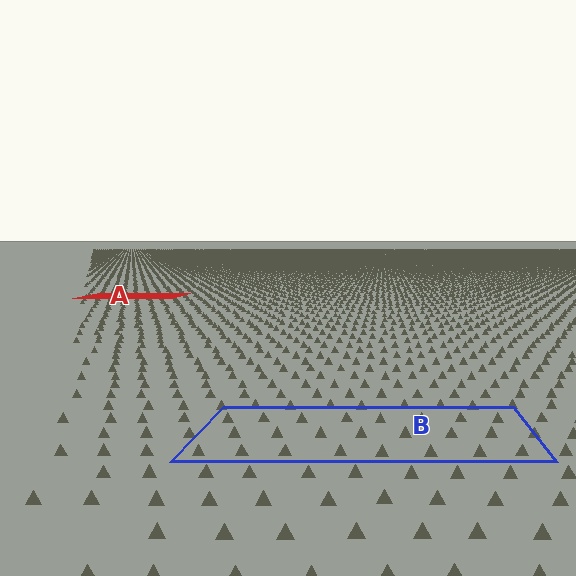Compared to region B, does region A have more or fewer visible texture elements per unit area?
Region A has more texture elements per unit area — they are packed more densely because it is farther away.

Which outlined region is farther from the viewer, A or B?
Region A is farther from the viewer — the texture elements inside it appear smaller and more densely packed.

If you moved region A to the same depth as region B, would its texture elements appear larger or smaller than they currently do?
They would appear larger. At a closer depth, the same texture elements are projected at a bigger on-screen size.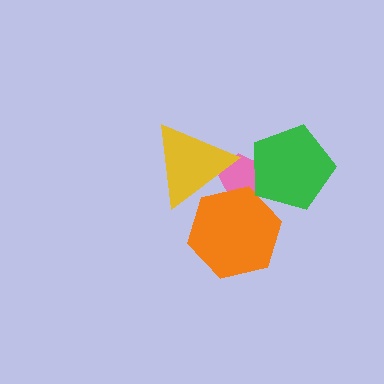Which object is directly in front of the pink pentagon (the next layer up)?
The orange hexagon is directly in front of the pink pentagon.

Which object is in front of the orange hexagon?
The yellow triangle is in front of the orange hexagon.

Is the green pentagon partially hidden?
No, no other shape covers it.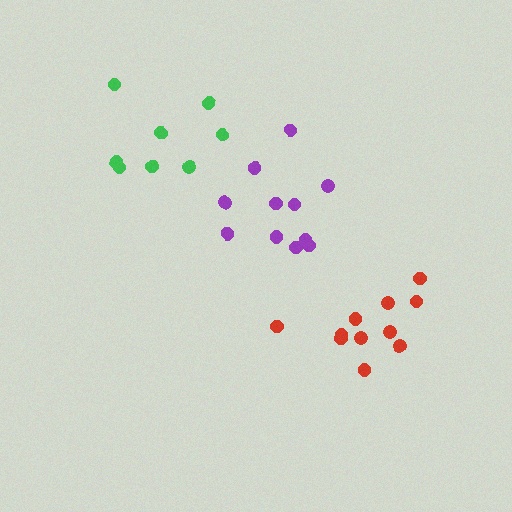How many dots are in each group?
Group 1: 8 dots, Group 2: 11 dots, Group 3: 11 dots (30 total).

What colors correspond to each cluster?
The clusters are colored: green, red, purple.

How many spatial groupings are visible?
There are 3 spatial groupings.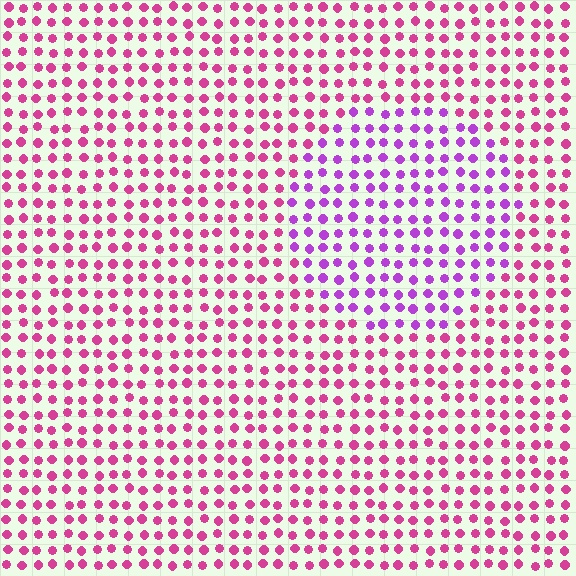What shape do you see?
I see a circle.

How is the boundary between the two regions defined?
The boundary is defined purely by a slight shift in hue (about 37 degrees). Spacing, size, and orientation are identical on both sides.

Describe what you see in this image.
The image is filled with small magenta elements in a uniform arrangement. A circle-shaped region is visible where the elements are tinted to a slightly different hue, forming a subtle color boundary.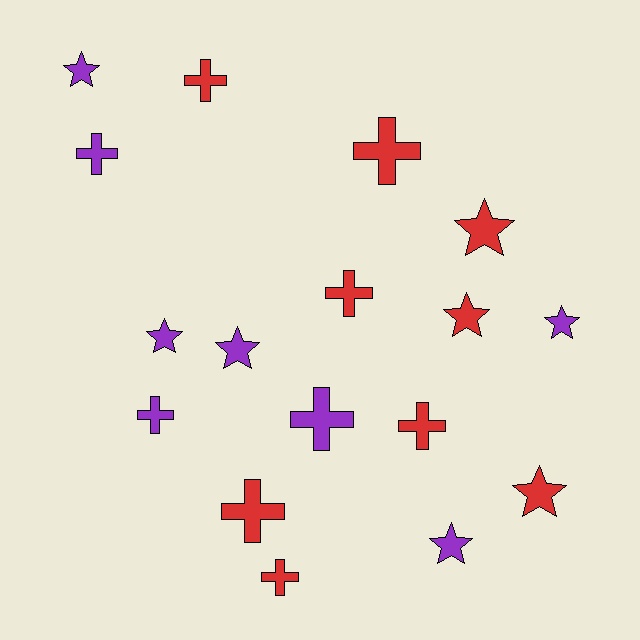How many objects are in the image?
There are 17 objects.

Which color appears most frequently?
Red, with 9 objects.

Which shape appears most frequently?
Cross, with 9 objects.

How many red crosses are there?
There are 6 red crosses.